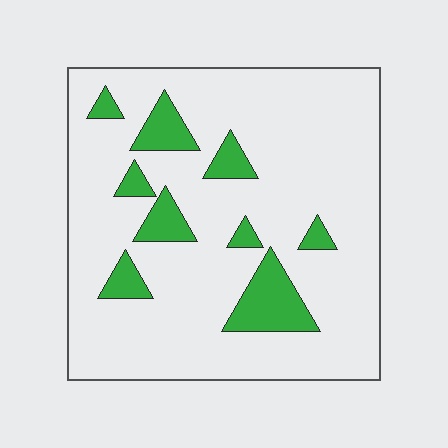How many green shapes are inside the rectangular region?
9.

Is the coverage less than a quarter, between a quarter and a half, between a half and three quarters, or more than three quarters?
Less than a quarter.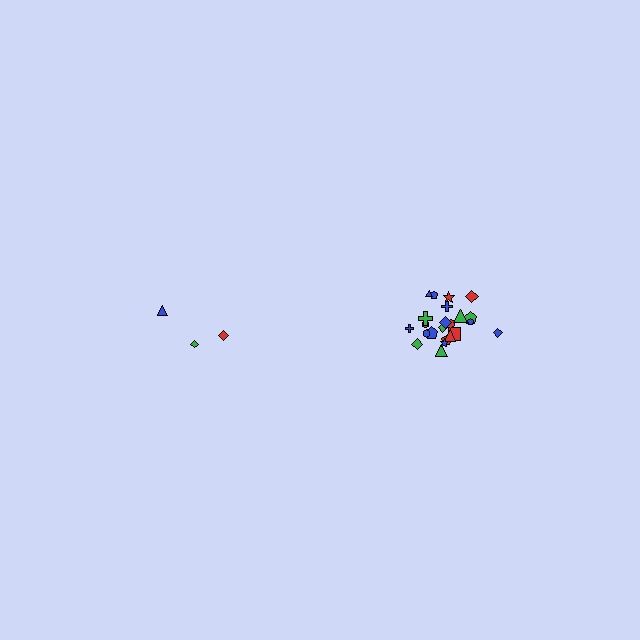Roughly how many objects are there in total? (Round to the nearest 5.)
Roughly 30 objects in total.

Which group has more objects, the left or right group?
The right group.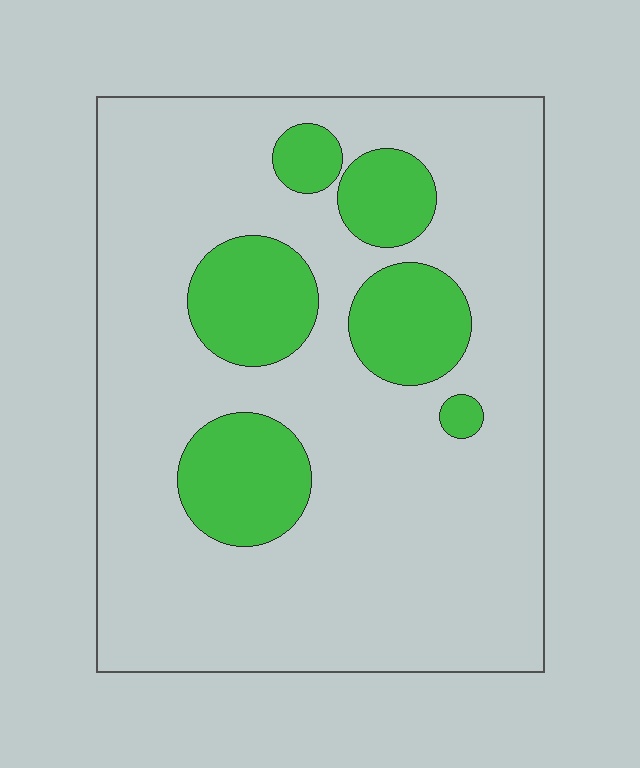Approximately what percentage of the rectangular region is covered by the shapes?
Approximately 20%.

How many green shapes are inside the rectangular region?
6.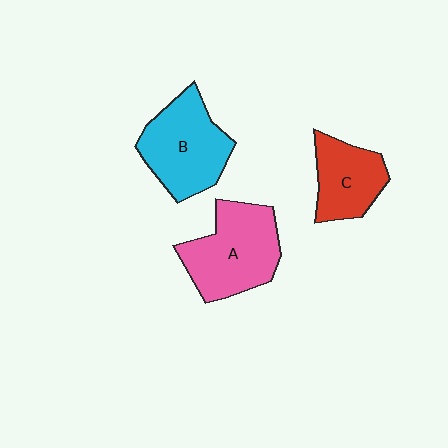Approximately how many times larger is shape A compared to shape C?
Approximately 1.5 times.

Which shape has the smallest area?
Shape C (red).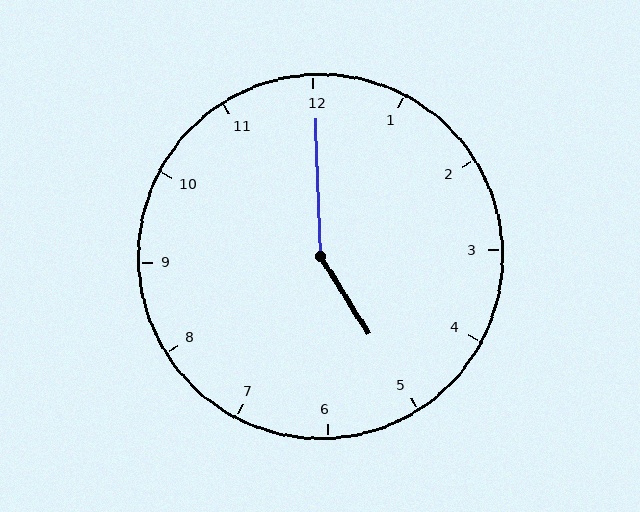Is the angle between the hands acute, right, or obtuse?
It is obtuse.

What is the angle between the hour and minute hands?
Approximately 150 degrees.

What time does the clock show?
5:00.